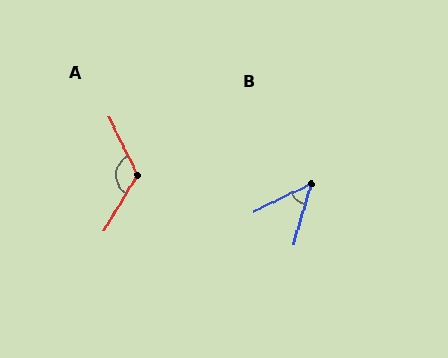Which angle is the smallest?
B, at approximately 48 degrees.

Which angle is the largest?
A, at approximately 123 degrees.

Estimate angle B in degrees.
Approximately 48 degrees.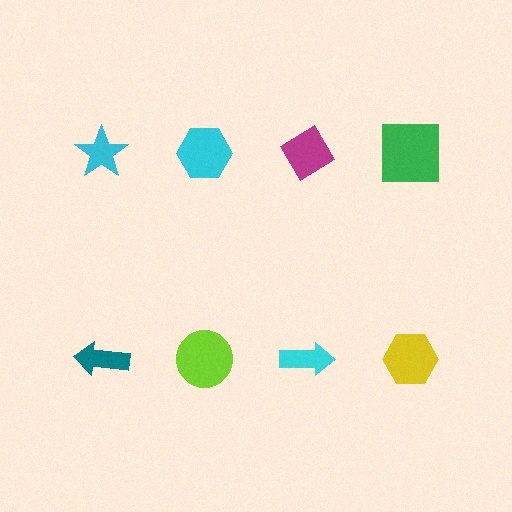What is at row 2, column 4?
A yellow hexagon.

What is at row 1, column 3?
A magenta diamond.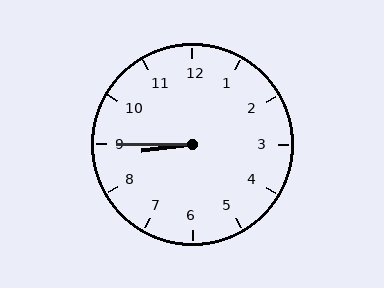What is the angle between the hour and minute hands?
Approximately 8 degrees.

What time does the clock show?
8:45.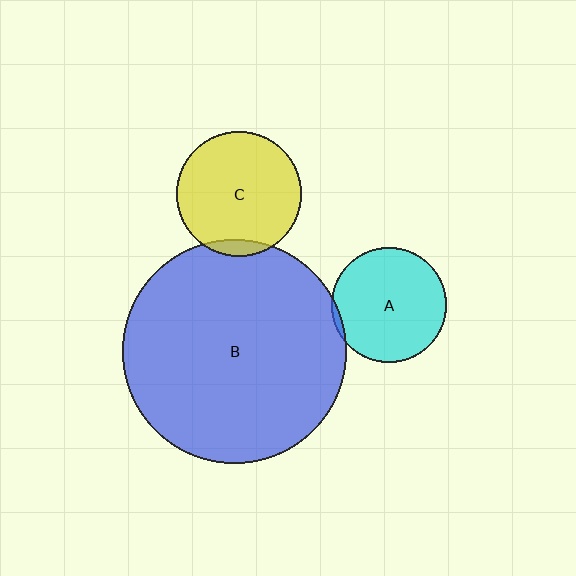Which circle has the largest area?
Circle B (blue).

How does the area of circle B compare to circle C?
Approximately 3.2 times.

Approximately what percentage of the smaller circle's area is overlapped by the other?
Approximately 5%.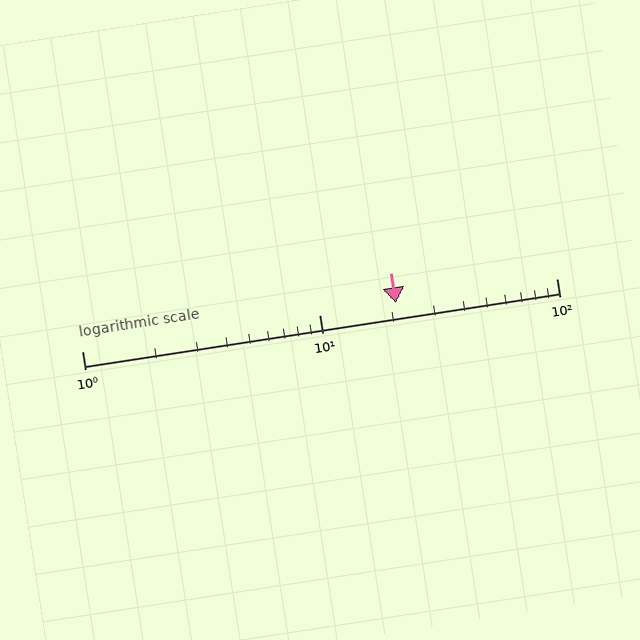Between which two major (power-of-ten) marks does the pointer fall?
The pointer is between 10 and 100.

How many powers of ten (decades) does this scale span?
The scale spans 2 decades, from 1 to 100.